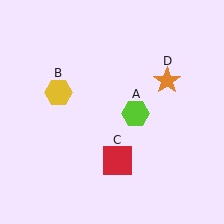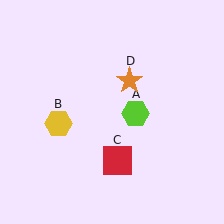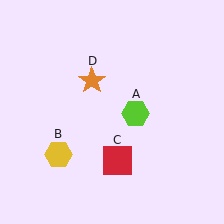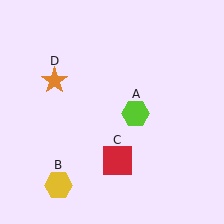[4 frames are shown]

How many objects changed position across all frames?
2 objects changed position: yellow hexagon (object B), orange star (object D).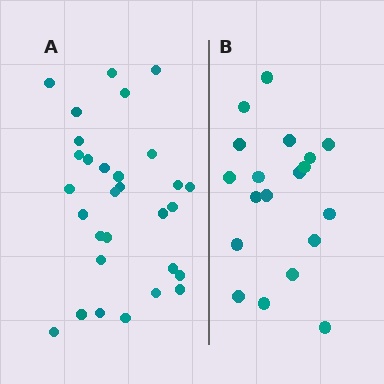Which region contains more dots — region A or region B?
Region A (the left region) has more dots.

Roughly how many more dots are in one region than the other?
Region A has roughly 12 or so more dots than region B.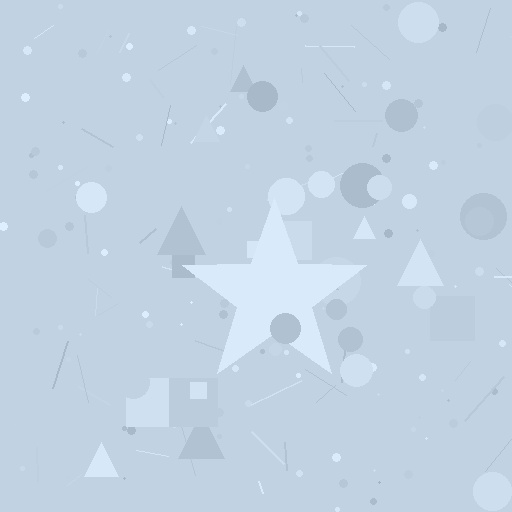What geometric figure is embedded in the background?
A star is embedded in the background.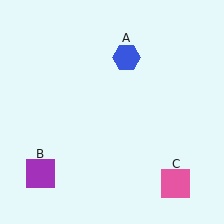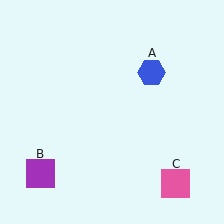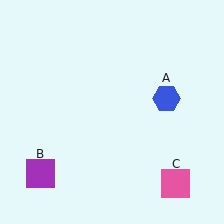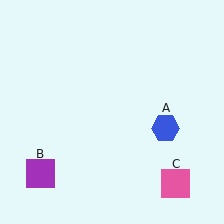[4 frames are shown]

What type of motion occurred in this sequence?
The blue hexagon (object A) rotated clockwise around the center of the scene.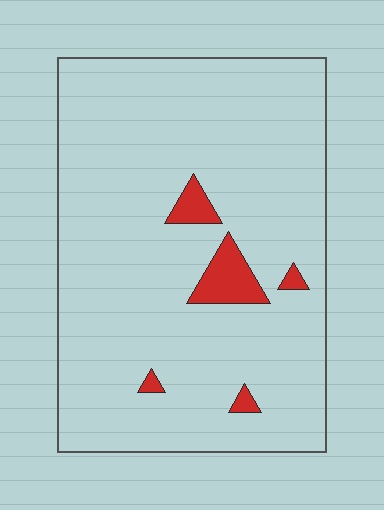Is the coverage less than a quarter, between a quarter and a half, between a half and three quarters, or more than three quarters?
Less than a quarter.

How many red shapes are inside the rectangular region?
5.